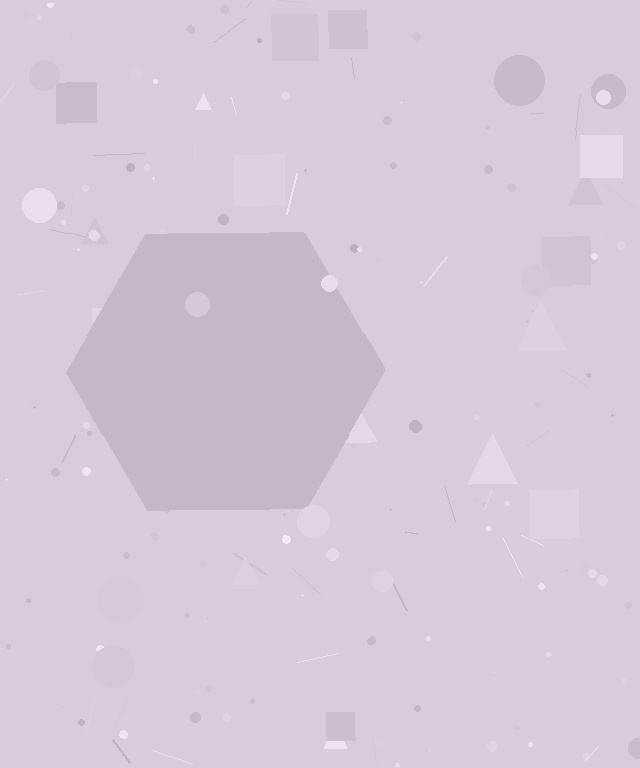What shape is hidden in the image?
A hexagon is hidden in the image.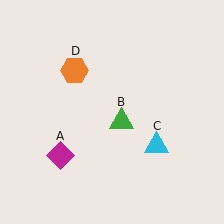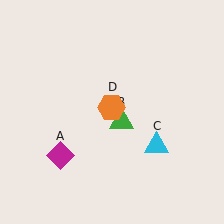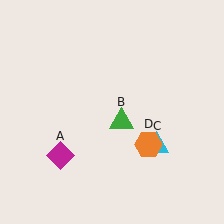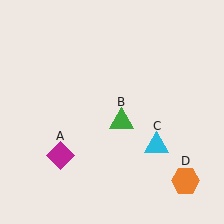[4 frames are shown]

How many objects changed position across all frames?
1 object changed position: orange hexagon (object D).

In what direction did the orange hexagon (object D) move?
The orange hexagon (object D) moved down and to the right.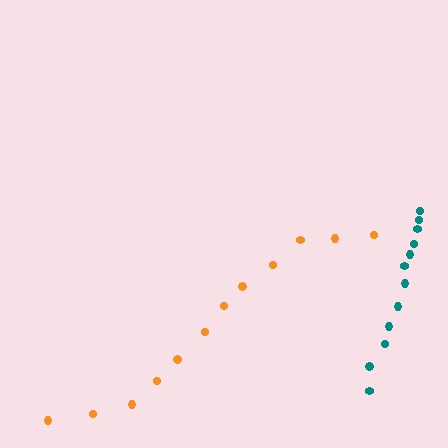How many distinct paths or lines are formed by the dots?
There are 2 distinct paths.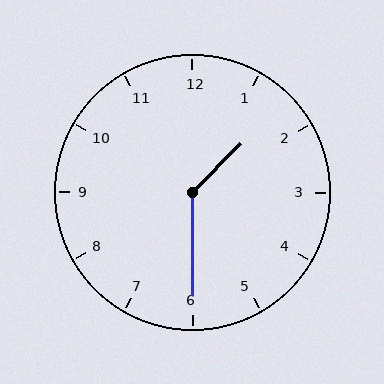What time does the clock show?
1:30.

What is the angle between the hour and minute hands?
Approximately 135 degrees.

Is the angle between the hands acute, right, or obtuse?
It is obtuse.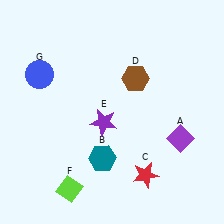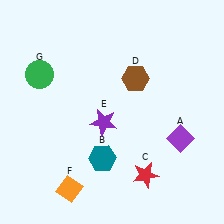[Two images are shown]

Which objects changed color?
F changed from lime to orange. G changed from blue to green.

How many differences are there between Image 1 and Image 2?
There are 2 differences between the two images.